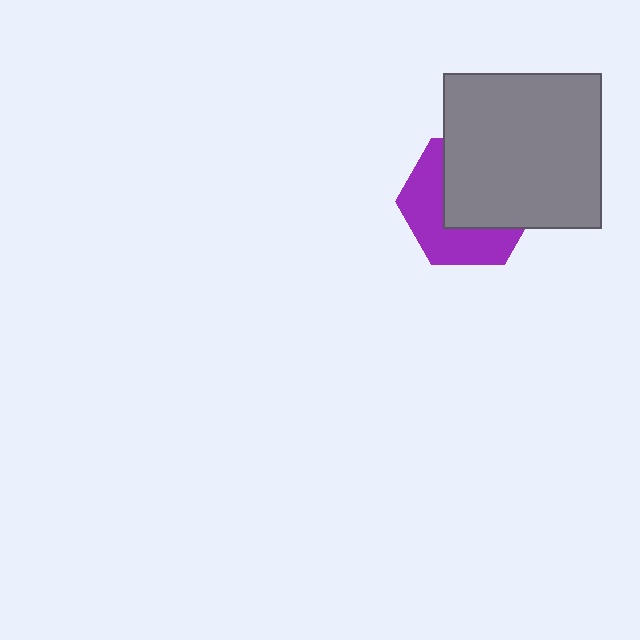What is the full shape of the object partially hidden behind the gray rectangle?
The partially hidden object is a purple hexagon.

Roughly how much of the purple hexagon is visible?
About half of it is visible (roughly 46%).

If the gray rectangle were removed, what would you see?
You would see the complete purple hexagon.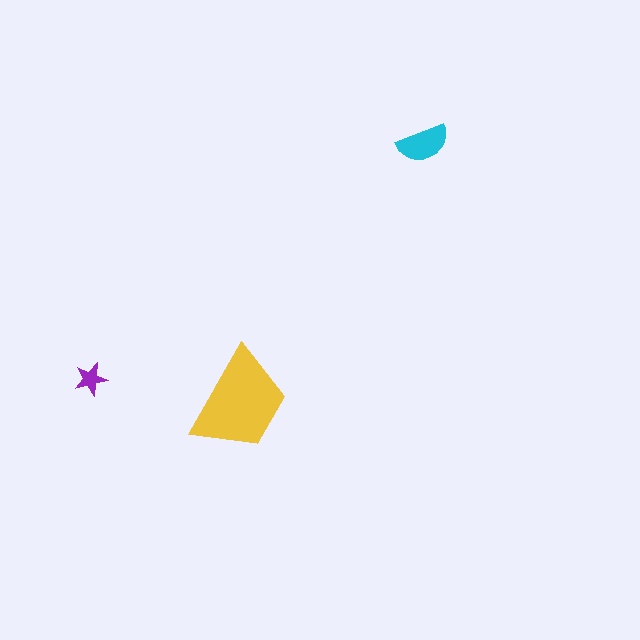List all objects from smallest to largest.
The purple star, the cyan semicircle, the yellow trapezoid.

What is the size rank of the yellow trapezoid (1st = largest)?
1st.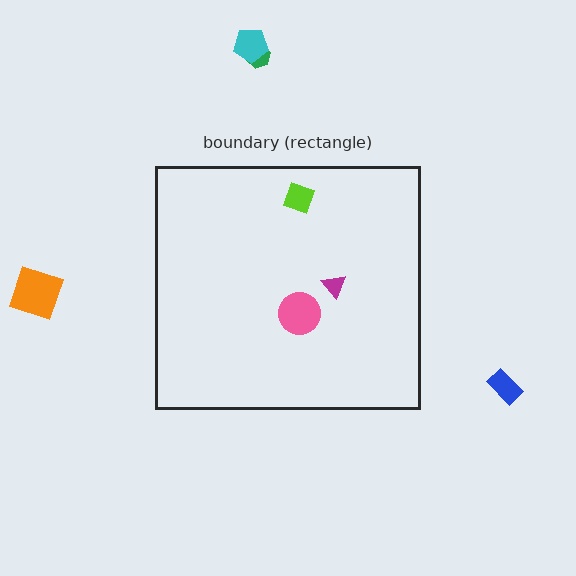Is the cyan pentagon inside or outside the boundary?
Outside.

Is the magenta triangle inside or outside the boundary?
Inside.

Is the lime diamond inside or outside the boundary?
Inside.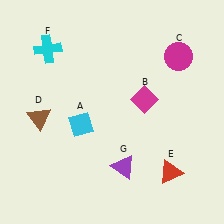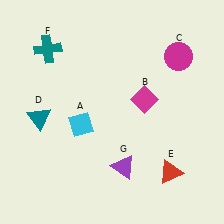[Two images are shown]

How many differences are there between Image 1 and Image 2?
There are 2 differences between the two images.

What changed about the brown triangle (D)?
In Image 1, D is brown. In Image 2, it changed to teal.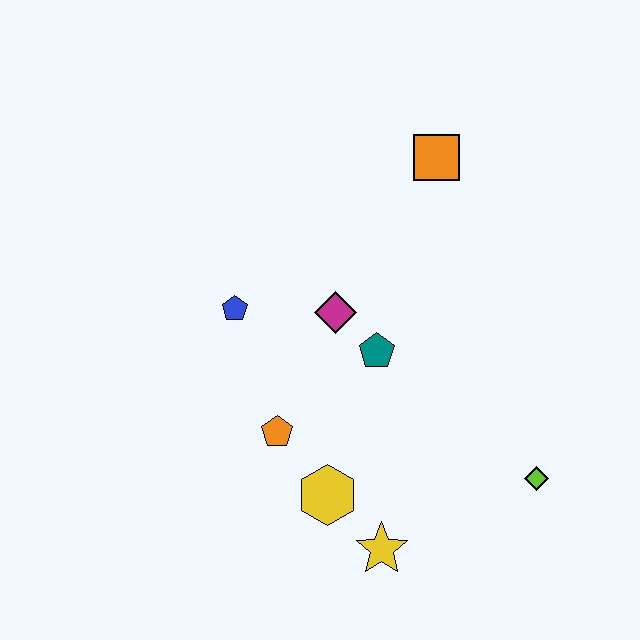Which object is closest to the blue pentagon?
The magenta diamond is closest to the blue pentagon.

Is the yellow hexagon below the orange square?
Yes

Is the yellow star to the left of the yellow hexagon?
No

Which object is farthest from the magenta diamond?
The lime diamond is farthest from the magenta diamond.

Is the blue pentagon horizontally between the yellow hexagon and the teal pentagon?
No